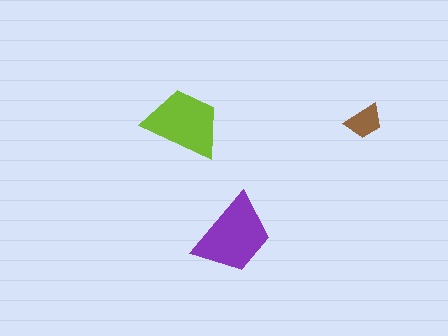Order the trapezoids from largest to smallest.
the purple one, the lime one, the brown one.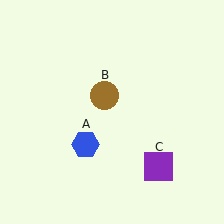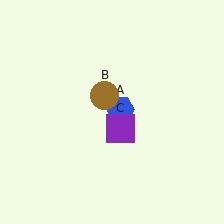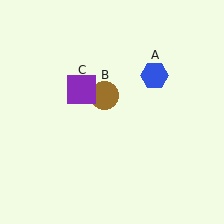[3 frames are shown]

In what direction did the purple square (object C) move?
The purple square (object C) moved up and to the left.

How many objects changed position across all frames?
2 objects changed position: blue hexagon (object A), purple square (object C).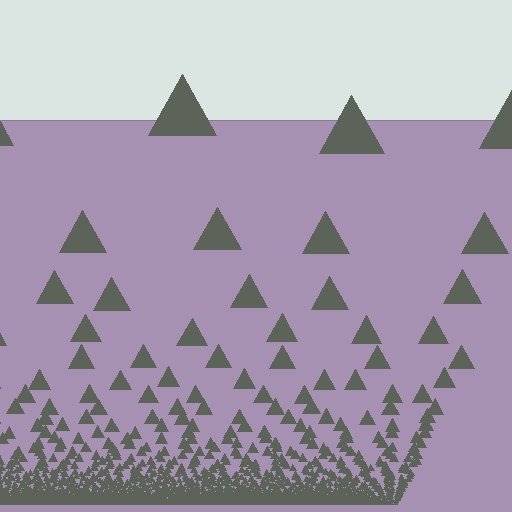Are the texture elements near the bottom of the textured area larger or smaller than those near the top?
Smaller. The gradient is inverted — elements near the bottom are smaller and denser.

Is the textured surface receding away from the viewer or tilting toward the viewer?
The surface appears to tilt toward the viewer. Texture elements get larger and sparser toward the top.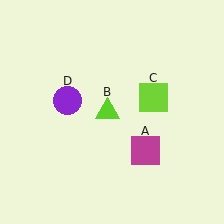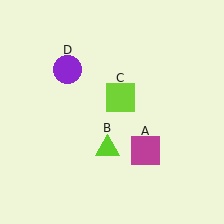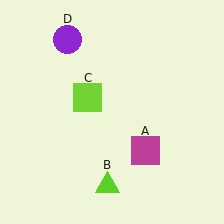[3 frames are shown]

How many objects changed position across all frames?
3 objects changed position: lime triangle (object B), lime square (object C), purple circle (object D).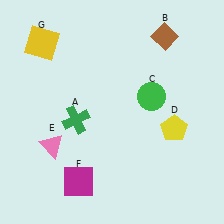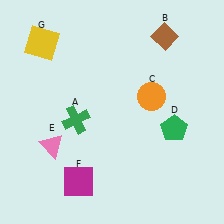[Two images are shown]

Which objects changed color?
C changed from green to orange. D changed from yellow to green.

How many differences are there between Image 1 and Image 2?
There are 2 differences between the two images.